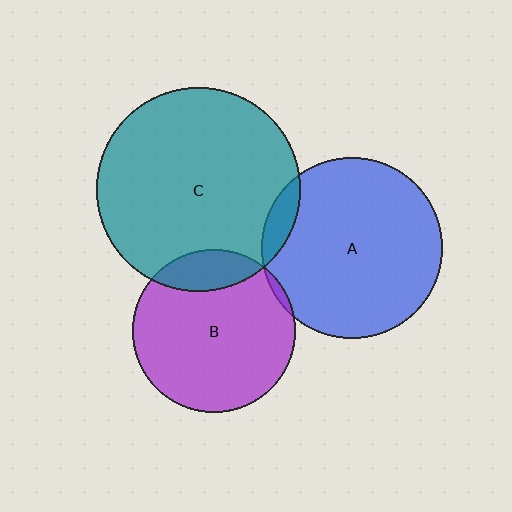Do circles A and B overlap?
Yes.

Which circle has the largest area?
Circle C (teal).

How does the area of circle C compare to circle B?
Approximately 1.6 times.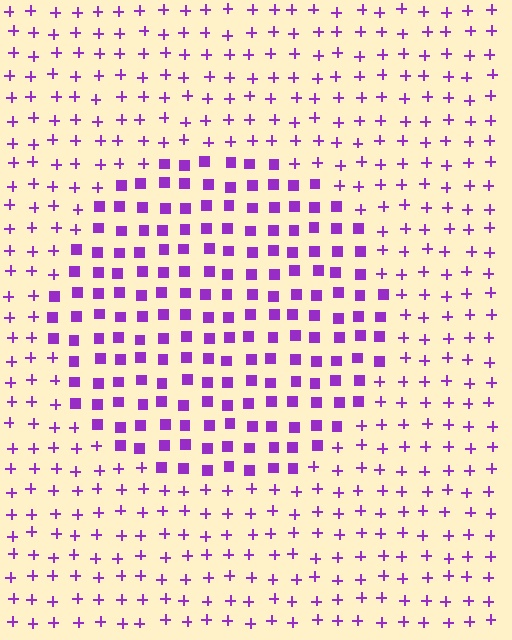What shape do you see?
I see a circle.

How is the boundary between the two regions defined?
The boundary is defined by a change in element shape: squares inside vs. plus signs outside. All elements share the same color and spacing.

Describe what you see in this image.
The image is filled with small purple elements arranged in a uniform grid. A circle-shaped region contains squares, while the surrounding area contains plus signs. The boundary is defined purely by the change in element shape.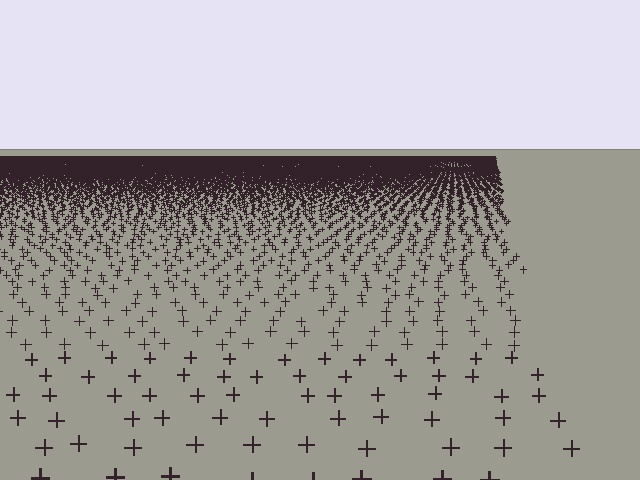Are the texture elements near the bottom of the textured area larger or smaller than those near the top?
Larger. Near the bottom, elements are closer to the viewer and appear at a bigger on-screen size.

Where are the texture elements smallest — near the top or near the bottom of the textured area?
Near the top.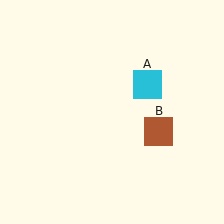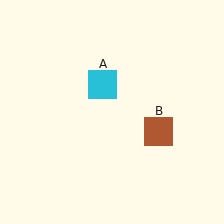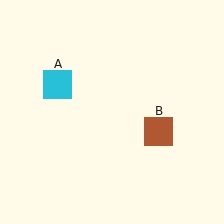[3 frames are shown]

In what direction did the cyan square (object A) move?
The cyan square (object A) moved left.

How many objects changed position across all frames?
1 object changed position: cyan square (object A).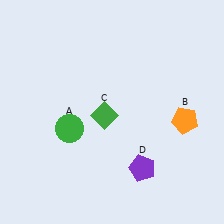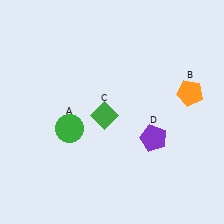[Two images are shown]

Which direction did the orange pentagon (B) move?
The orange pentagon (B) moved up.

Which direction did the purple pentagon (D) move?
The purple pentagon (D) moved up.